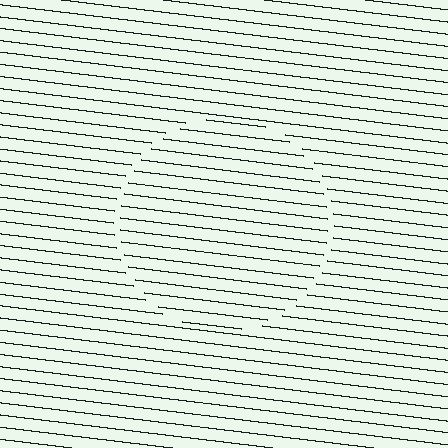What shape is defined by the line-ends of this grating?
An illusory circle. The interior of the shape contains the same grating, shifted by half a period — the contour is defined by the phase discontinuity where line-ends from the inner and outer gratings abut.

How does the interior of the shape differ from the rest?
The interior of the shape contains the same grating, shifted by half a period — the contour is defined by the phase discontinuity where line-ends from the inner and outer gratings abut.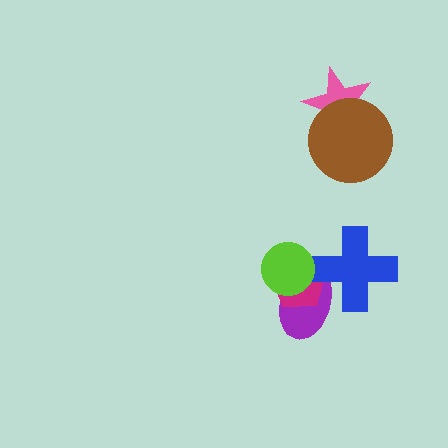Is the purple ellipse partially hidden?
Yes, it is partially covered by another shape.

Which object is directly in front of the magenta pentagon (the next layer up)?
The blue cross is directly in front of the magenta pentagon.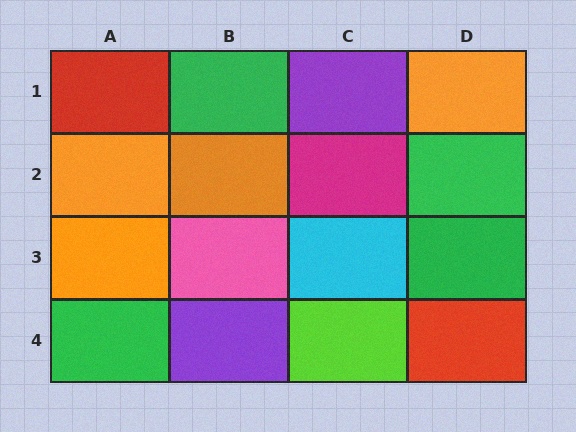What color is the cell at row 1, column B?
Green.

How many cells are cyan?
1 cell is cyan.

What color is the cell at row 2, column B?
Orange.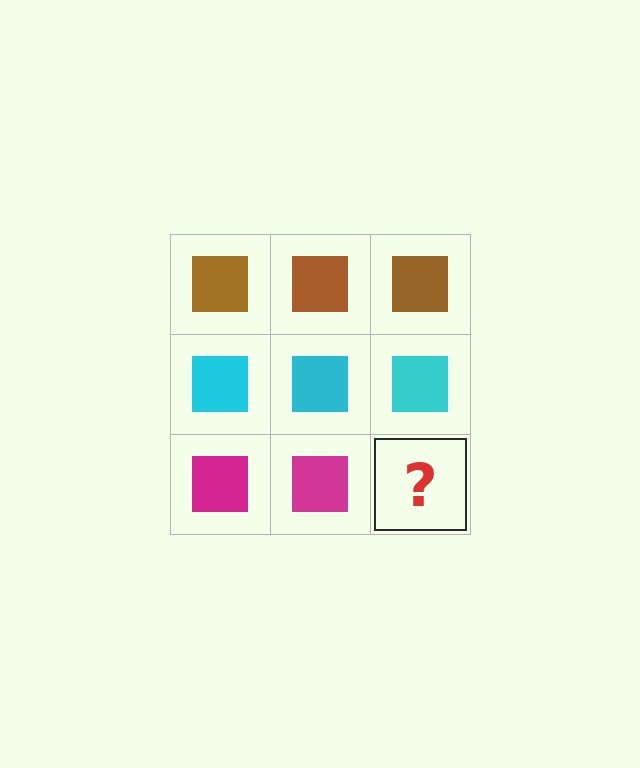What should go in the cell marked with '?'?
The missing cell should contain a magenta square.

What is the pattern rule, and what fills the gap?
The rule is that each row has a consistent color. The gap should be filled with a magenta square.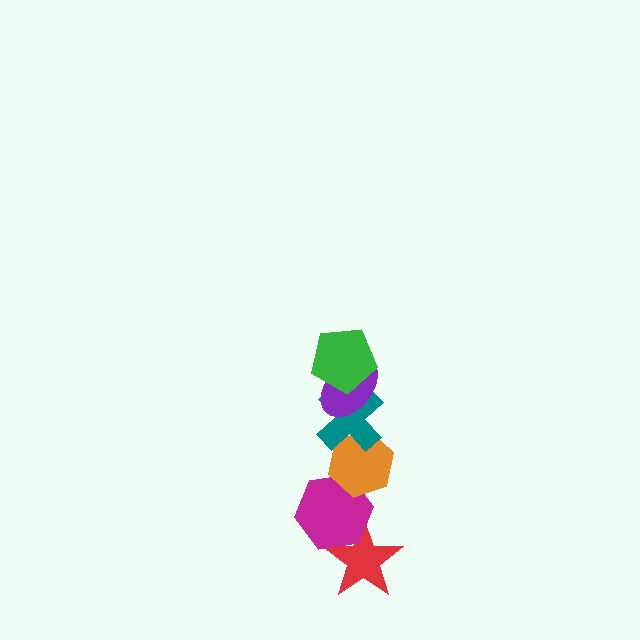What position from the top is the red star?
The red star is 6th from the top.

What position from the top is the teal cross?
The teal cross is 3rd from the top.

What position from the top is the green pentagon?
The green pentagon is 1st from the top.